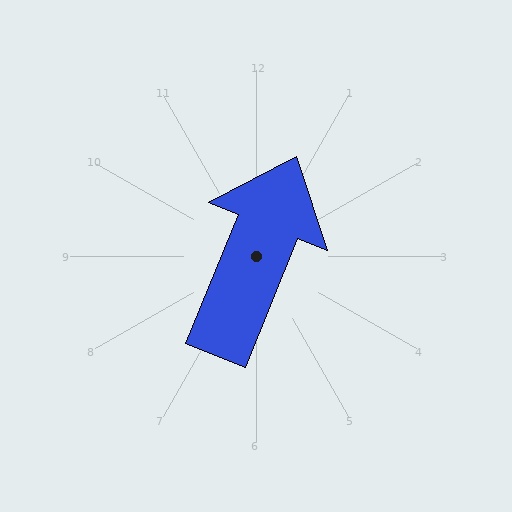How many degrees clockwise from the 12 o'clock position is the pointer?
Approximately 22 degrees.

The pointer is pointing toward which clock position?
Roughly 1 o'clock.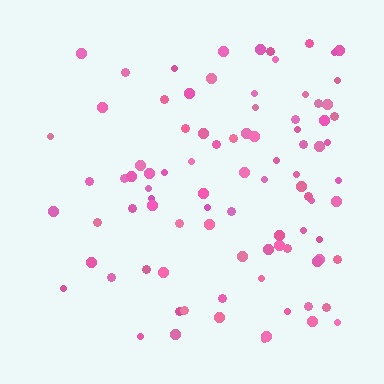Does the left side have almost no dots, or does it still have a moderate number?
Still a moderate number, just noticeably fewer than the right.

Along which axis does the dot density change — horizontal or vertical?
Horizontal.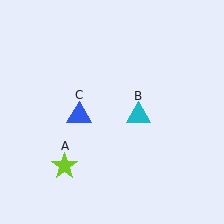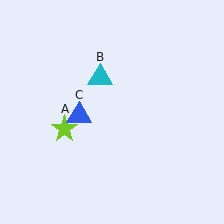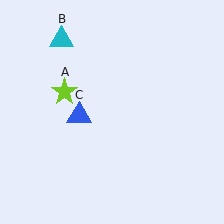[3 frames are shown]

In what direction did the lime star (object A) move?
The lime star (object A) moved up.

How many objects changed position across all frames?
2 objects changed position: lime star (object A), cyan triangle (object B).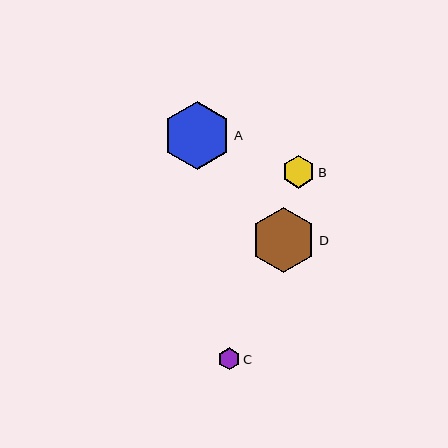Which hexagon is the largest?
Hexagon A is the largest with a size of approximately 68 pixels.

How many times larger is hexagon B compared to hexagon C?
Hexagon B is approximately 1.5 times the size of hexagon C.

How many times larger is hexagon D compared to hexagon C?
Hexagon D is approximately 3.0 times the size of hexagon C.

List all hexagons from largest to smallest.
From largest to smallest: A, D, B, C.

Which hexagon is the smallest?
Hexagon C is the smallest with a size of approximately 22 pixels.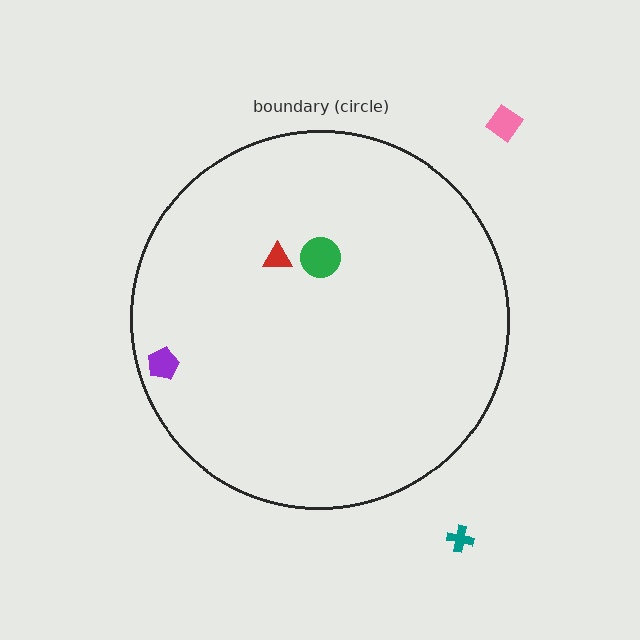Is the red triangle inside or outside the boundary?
Inside.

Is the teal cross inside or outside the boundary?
Outside.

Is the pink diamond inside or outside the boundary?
Outside.